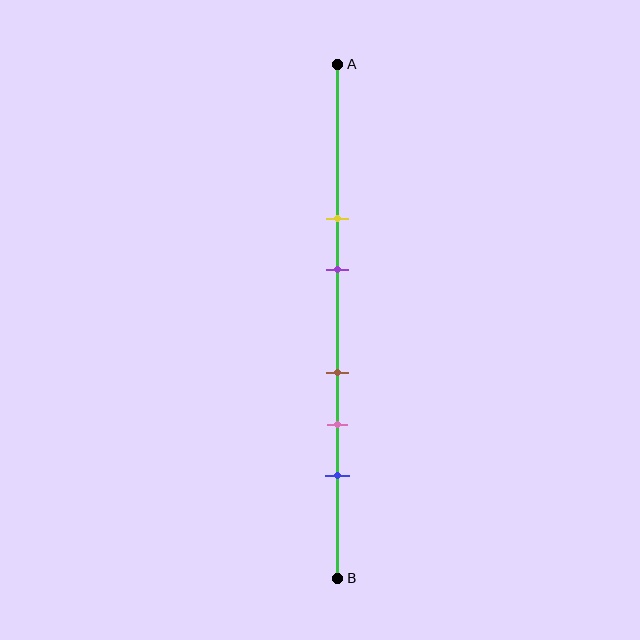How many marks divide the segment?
There are 5 marks dividing the segment.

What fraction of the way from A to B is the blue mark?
The blue mark is approximately 80% (0.8) of the way from A to B.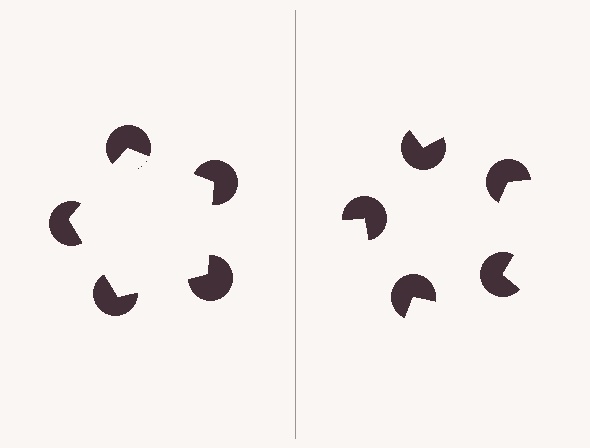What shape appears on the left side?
An illusory pentagon.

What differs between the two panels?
The pac-man discs are positioned identically on both sides; only the wedge orientations differ. On the left they align to a pentagon; on the right they are misaligned.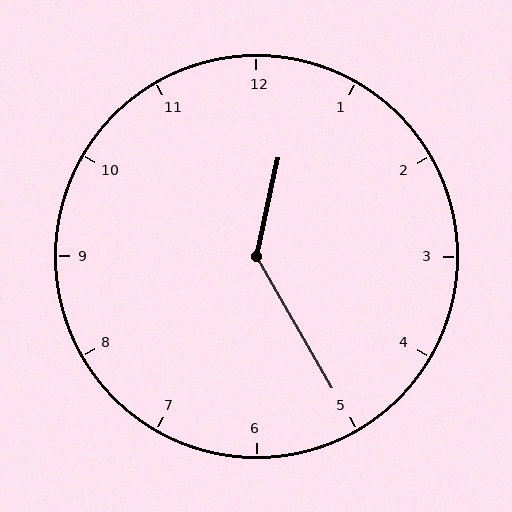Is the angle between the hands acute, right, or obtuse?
It is obtuse.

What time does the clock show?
12:25.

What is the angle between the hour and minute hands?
Approximately 138 degrees.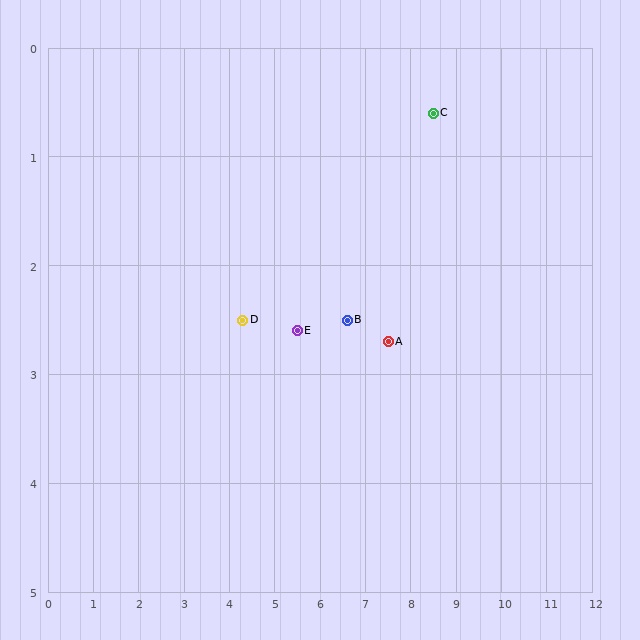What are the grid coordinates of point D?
Point D is at approximately (4.3, 2.5).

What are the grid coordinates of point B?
Point B is at approximately (6.6, 2.5).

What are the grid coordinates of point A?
Point A is at approximately (7.5, 2.7).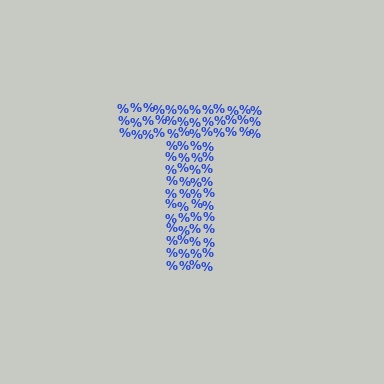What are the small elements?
The small elements are percent signs.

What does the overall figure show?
The overall figure shows the letter T.